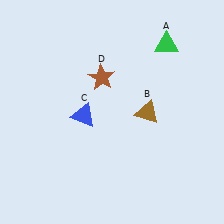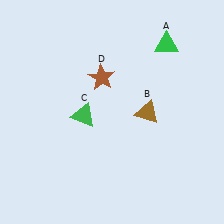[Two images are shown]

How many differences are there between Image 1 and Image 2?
There is 1 difference between the two images.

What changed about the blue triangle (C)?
In Image 1, C is blue. In Image 2, it changed to green.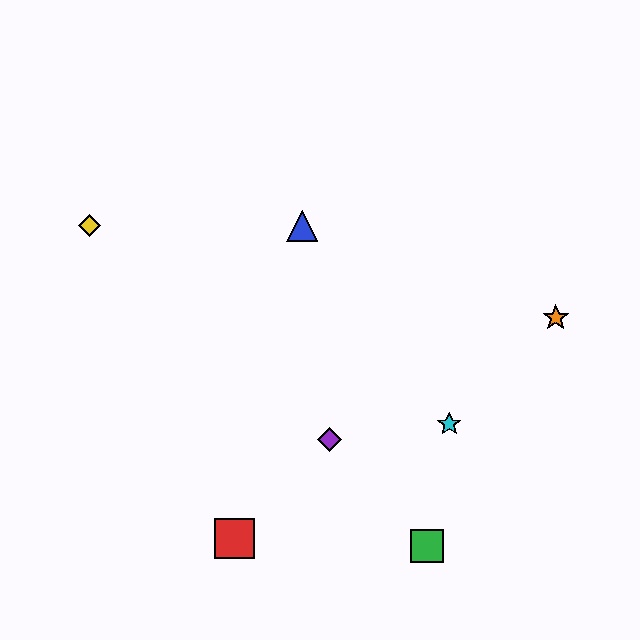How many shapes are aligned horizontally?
2 shapes (the blue triangle, the yellow diamond) are aligned horizontally.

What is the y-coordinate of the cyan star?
The cyan star is at y≈424.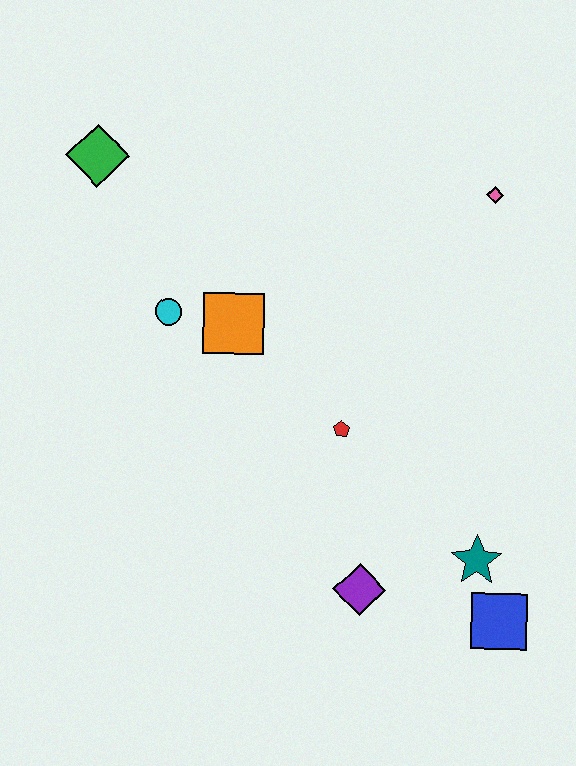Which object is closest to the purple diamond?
The teal star is closest to the purple diamond.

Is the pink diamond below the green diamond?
Yes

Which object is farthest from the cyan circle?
The blue square is farthest from the cyan circle.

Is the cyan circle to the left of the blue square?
Yes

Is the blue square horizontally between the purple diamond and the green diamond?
No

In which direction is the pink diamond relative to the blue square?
The pink diamond is above the blue square.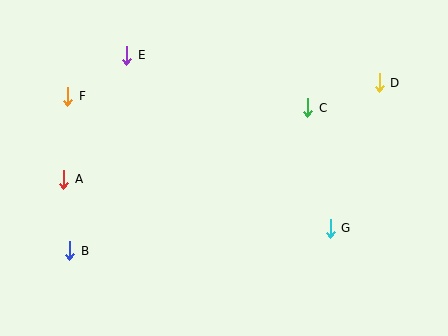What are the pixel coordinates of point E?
Point E is at (127, 55).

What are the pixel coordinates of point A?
Point A is at (64, 179).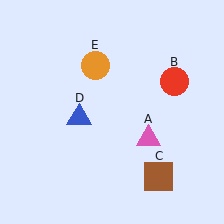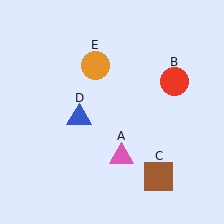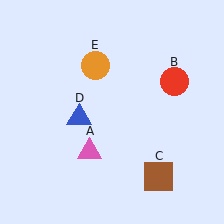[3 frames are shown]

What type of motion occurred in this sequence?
The pink triangle (object A) rotated clockwise around the center of the scene.